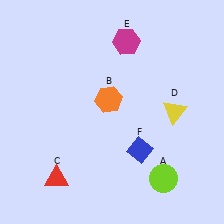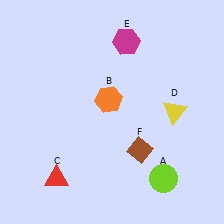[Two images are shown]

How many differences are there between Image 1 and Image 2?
There is 1 difference between the two images.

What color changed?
The diamond (F) changed from blue in Image 1 to brown in Image 2.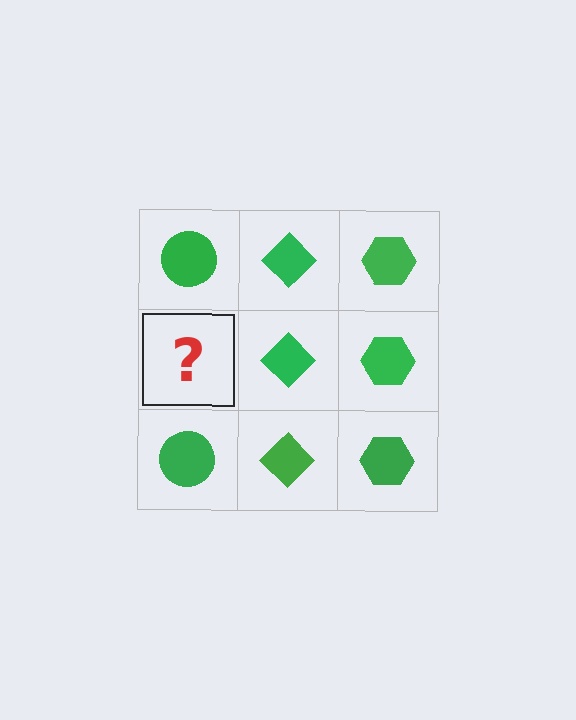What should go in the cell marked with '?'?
The missing cell should contain a green circle.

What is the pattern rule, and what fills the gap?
The rule is that each column has a consistent shape. The gap should be filled with a green circle.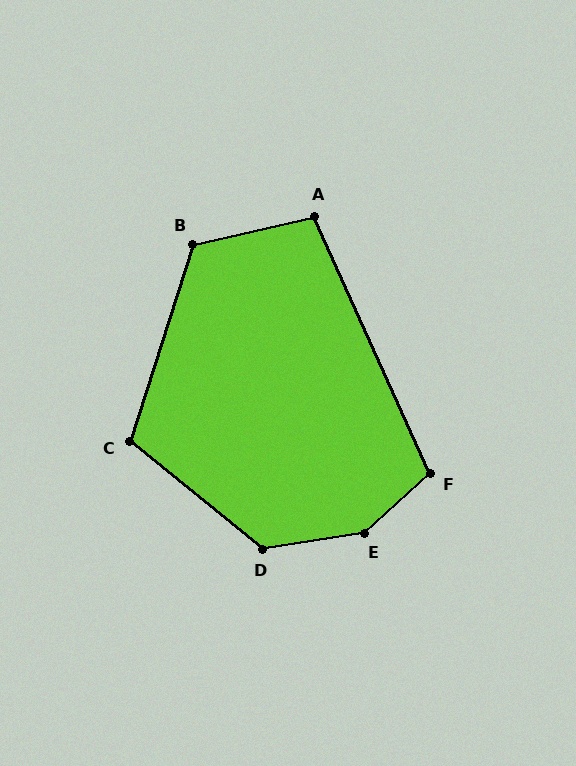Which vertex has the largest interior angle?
E, at approximately 147 degrees.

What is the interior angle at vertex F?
Approximately 108 degrees (obtuse).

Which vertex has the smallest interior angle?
A, at approximately 102 degrees.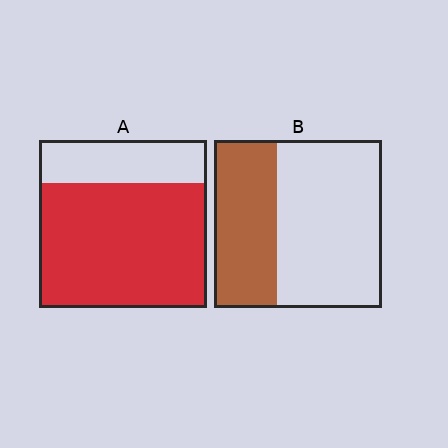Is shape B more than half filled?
No.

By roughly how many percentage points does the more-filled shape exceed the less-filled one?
By roughly 35 percentage points (A over B).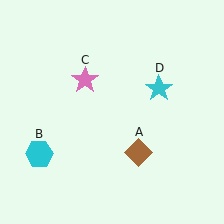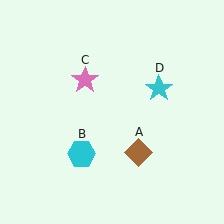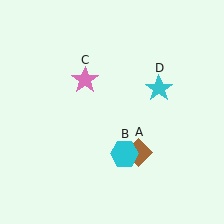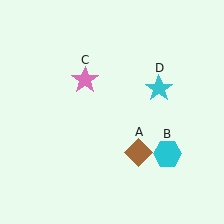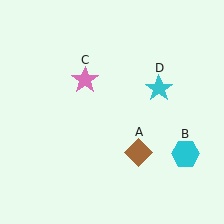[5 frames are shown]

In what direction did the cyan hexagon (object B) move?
The cyan hexagon (object B) moved right.